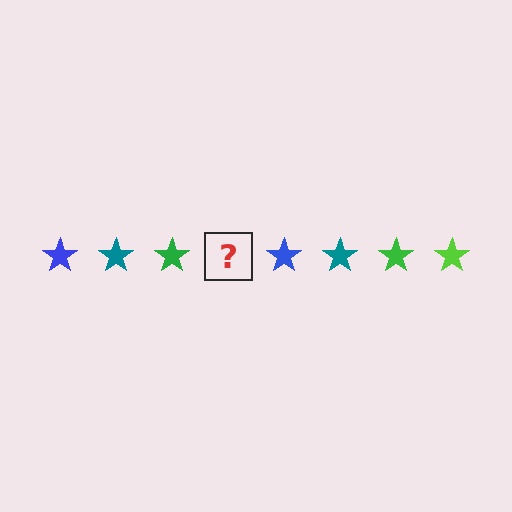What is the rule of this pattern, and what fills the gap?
The rule is that the pattern cycles through blue, teal, green, lime stars. The gap should be filled with a lime star.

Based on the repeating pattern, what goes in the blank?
The blank should be a lime star.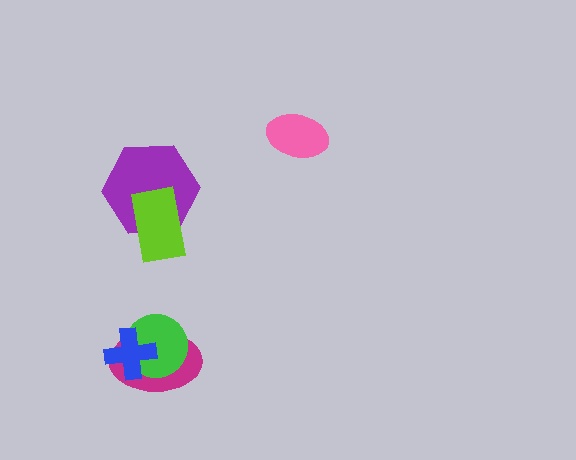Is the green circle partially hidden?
Yes, it is partially covered by another shape.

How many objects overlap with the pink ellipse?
0 objects overlap with the pink ellipse.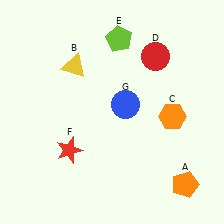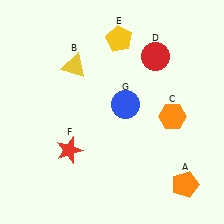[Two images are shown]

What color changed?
The pentagon (E) changed from lime in Image 1 to yellow in Image 2.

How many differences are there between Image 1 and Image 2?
There is 1 difference between the two images.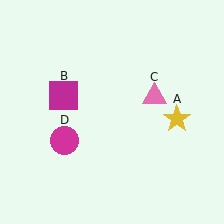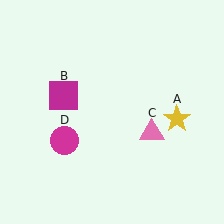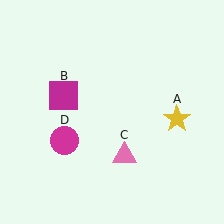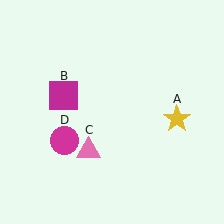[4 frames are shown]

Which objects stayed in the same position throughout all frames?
Yellow star (object A) and magenta square (object B) and magenta circle (object D) remained stationary.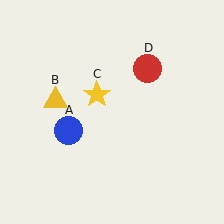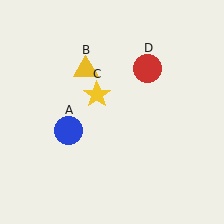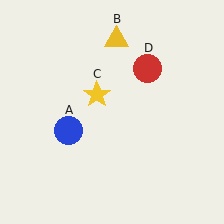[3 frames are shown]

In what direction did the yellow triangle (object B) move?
The yellow triangle (object B) moved up and to the right.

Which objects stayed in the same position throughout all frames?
Blue circle (object A) and yellow star (object C) and red circle (object D) remained stationary.